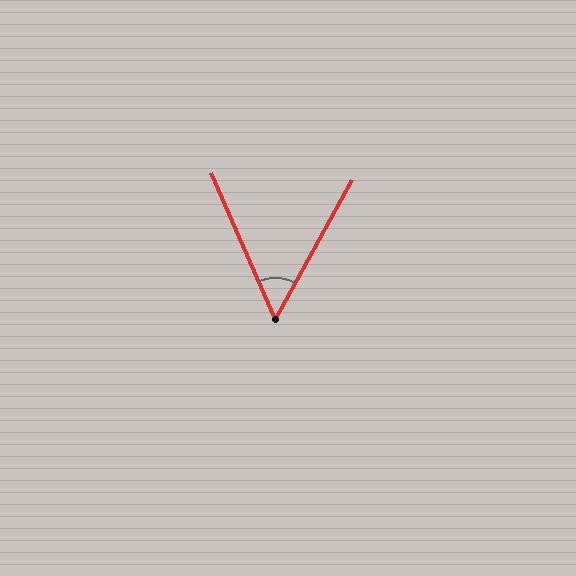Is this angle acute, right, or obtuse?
It is acute.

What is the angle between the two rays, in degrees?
Approximately 53 degrees.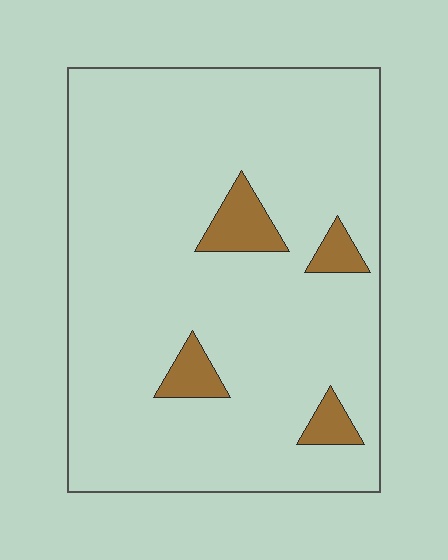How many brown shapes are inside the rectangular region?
4.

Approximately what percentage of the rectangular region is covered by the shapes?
Approximately 10%.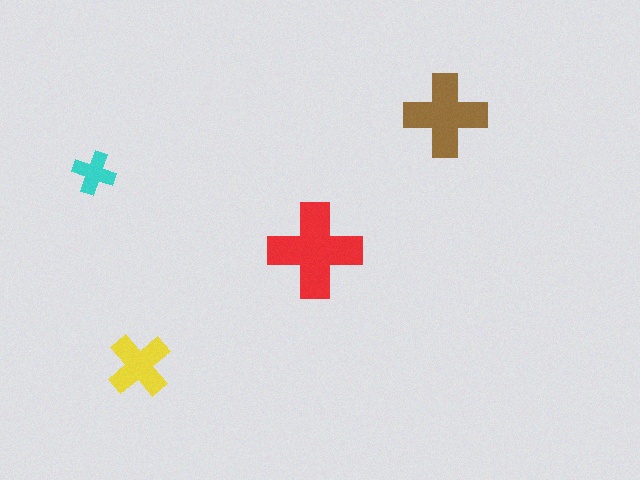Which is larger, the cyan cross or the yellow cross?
The yellow one.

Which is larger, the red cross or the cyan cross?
The red one.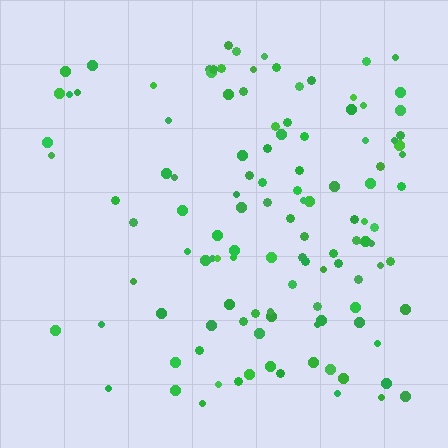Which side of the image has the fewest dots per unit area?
The left.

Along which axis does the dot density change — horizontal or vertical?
Horizontal.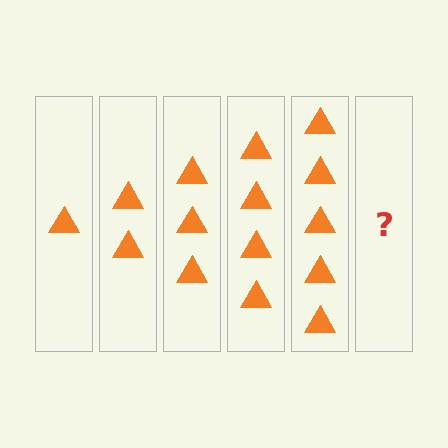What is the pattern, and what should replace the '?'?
The pattern is that each step adds one more triangle. The '?' should be 6 triangles.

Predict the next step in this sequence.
The next step is 6 triangles.